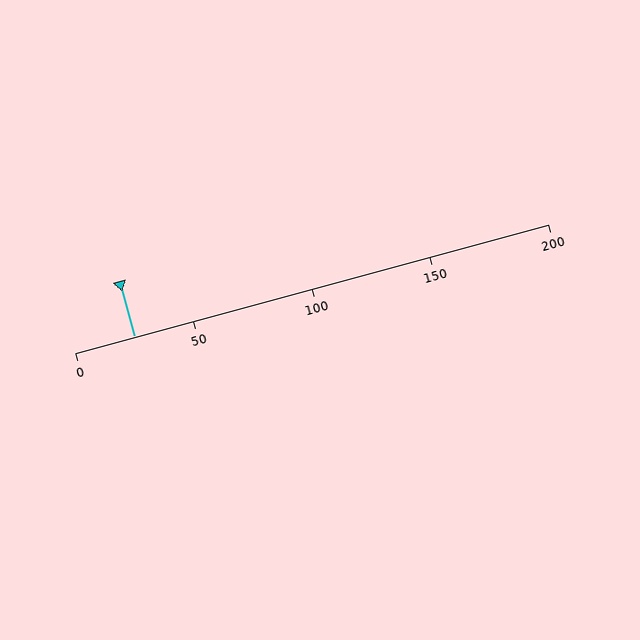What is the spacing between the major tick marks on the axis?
The major ticks are spaced 50 apart.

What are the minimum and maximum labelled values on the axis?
The axis runs from 0 to 200.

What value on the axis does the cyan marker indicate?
The marker indicates approximately 25.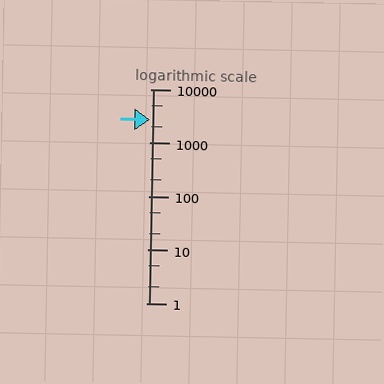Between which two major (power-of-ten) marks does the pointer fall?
The pointer is between 1000 and 10000.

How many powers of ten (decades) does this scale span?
The scale spans 4 decades, from 1 to 10000.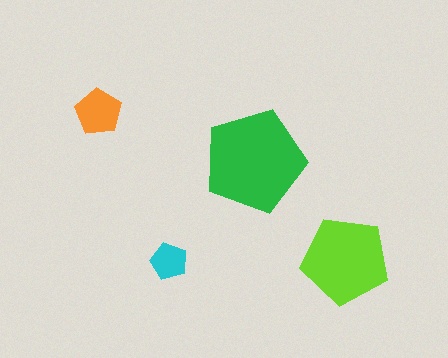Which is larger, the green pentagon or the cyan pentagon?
The green one.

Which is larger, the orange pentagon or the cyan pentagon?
The orange one.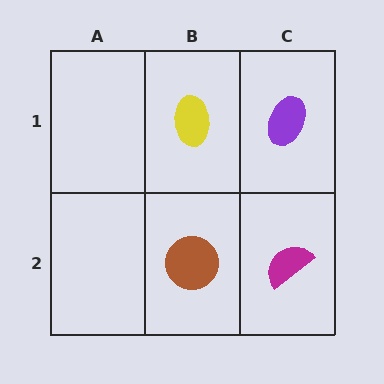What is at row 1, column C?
A purple ellipse.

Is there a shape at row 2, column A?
No, that cell is empty.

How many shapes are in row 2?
2 shapes.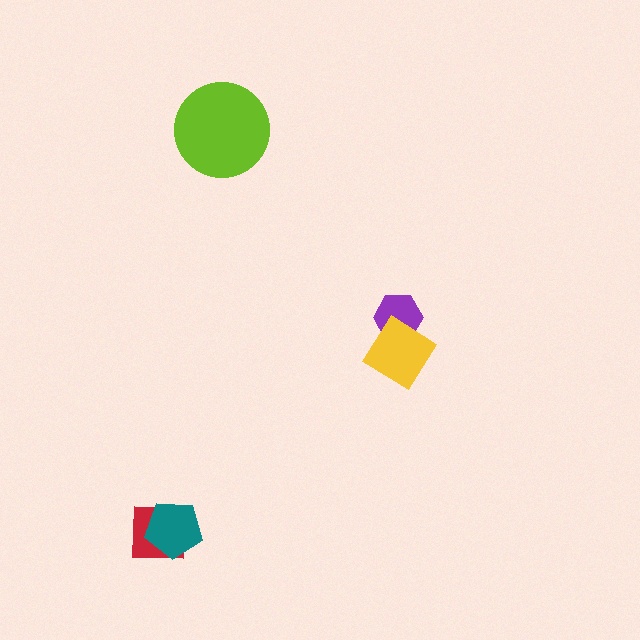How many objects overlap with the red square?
1 object overlaps with the red square.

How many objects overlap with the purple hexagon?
1 object overlaps with the purple hexagon.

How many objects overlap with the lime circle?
0 objects overlap with the lime circle.